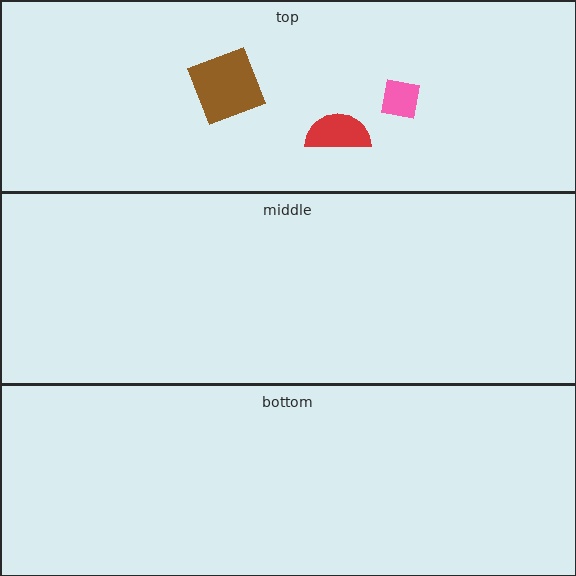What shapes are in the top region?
The pink square, the brown square, the red semicircle.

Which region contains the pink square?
The top region.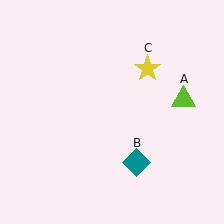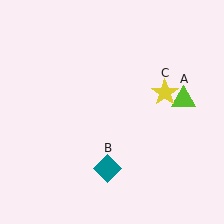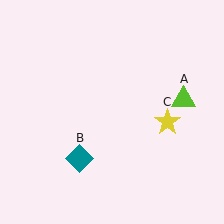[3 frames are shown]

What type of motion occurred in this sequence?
The teal diamond (object B), yellow star (object C) rotated clockwise around the center of the scene.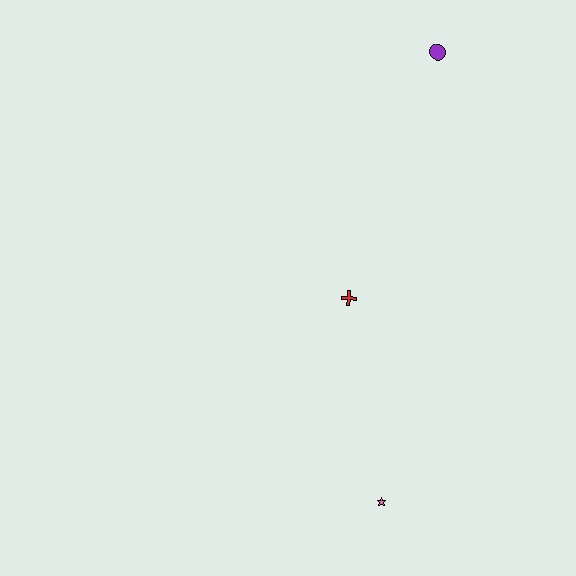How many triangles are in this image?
There are no triangles.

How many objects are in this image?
There are 3 objects.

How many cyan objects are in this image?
There are no cyan objects.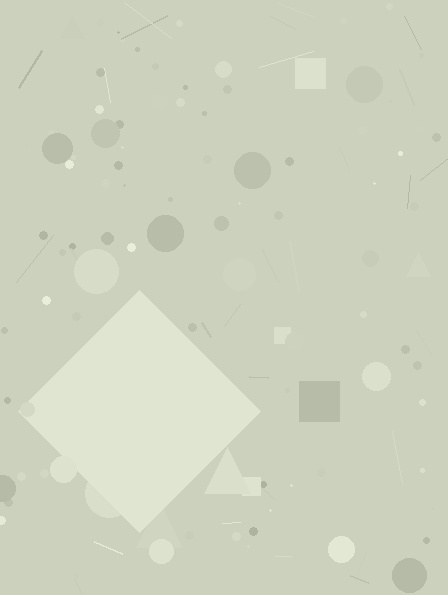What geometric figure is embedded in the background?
A diamond is embedded in the background.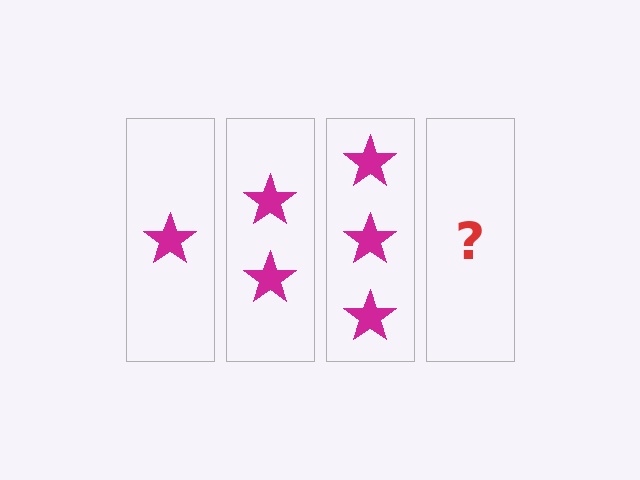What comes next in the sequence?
The next element should be 4 stars.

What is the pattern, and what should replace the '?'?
The pattern is that each step adds one more star. The '?' should be 4 stars.